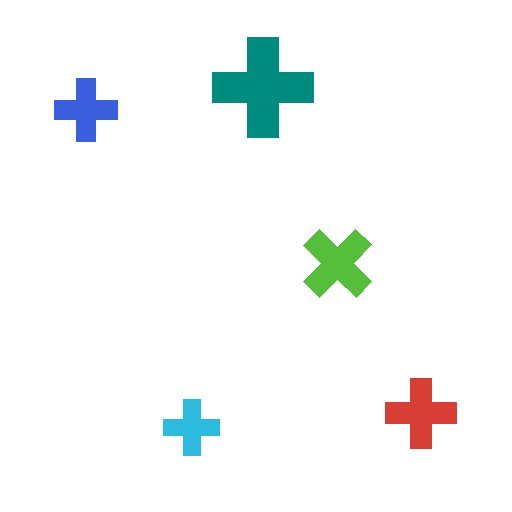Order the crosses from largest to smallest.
the teal one, the lime one, the red one, the blue one, the cyan one.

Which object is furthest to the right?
The red cross is rightmost.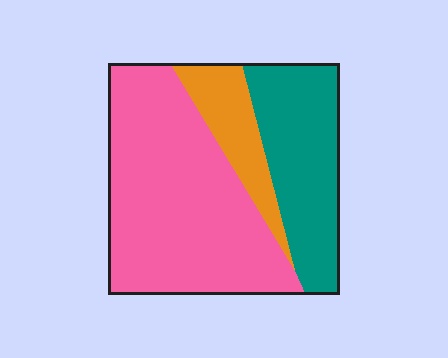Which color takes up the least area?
Orange, at roughly 15%.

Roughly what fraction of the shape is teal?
Teal takes up about one third (1/3) of the shape.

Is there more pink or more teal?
Pink.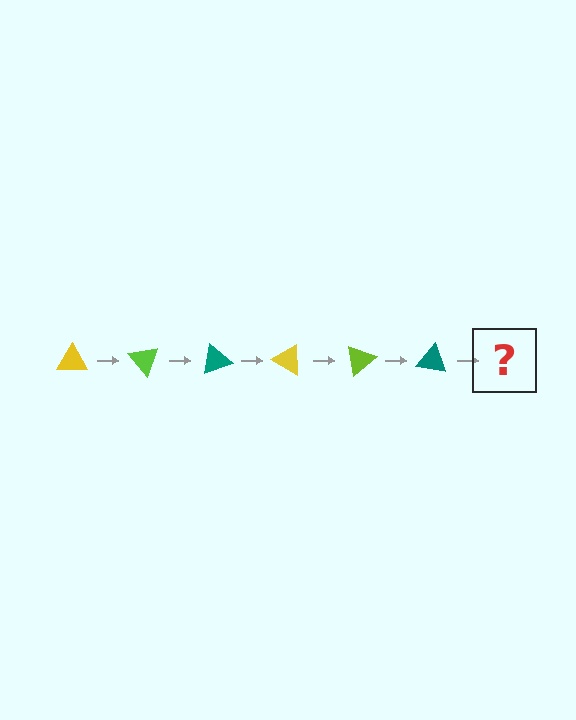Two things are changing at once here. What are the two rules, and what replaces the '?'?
The two rules are that it rotates 50 degrees each step and the color cycles through yellow, lime, and teal. The '?' should be a yellow triangle, rotated 300 degrees from the start.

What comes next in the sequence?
The next element should be a yellow triangle, rotated 300 degrees from the start.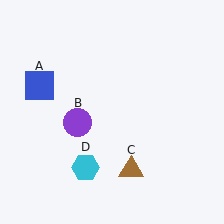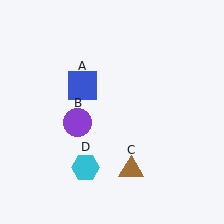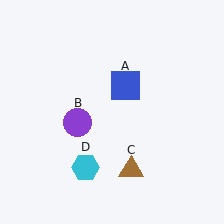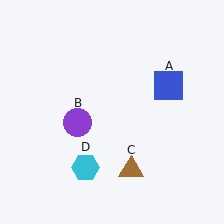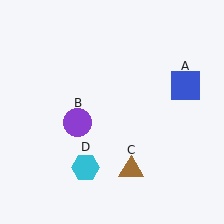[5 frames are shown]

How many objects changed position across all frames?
1 object changed position: blue square (object A).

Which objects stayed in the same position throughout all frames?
Purple circle (object B) and brown triangle (object C) and cyan hexagon (object D) remained stationary.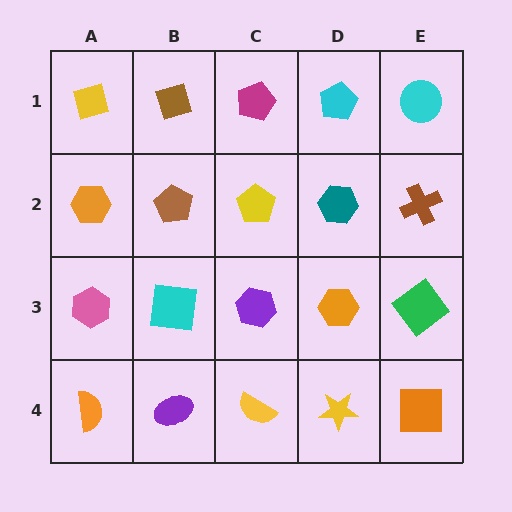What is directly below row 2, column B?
A cyan square.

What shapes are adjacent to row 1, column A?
An orange hexagon (row 2, column A), a brown diamond (row 1, column B).